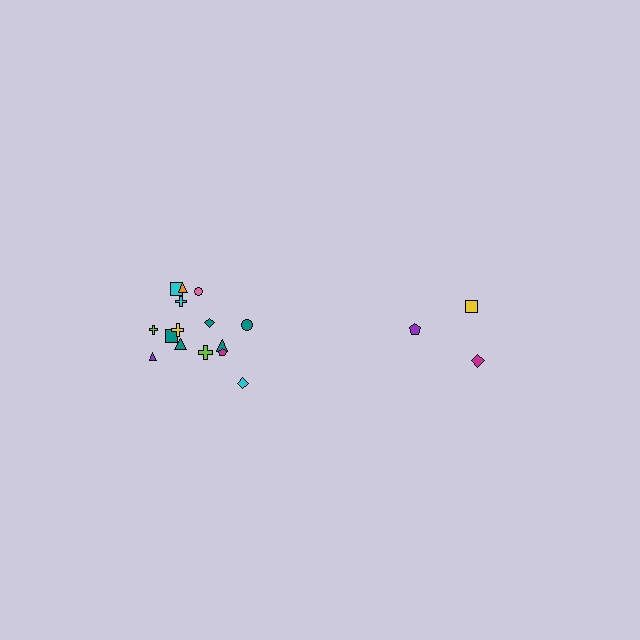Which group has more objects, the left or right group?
The left group.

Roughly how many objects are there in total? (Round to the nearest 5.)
Roughly 20 objects in total.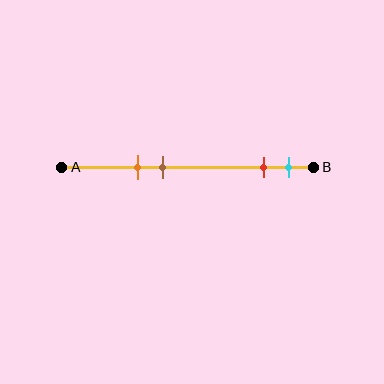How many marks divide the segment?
There are 4 marks dividing the segment.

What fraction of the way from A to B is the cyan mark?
The cyan mark is approximately 90% (0.9) of the way from A to B.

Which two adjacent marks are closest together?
The red and cyan marks are the closest adjacent pair.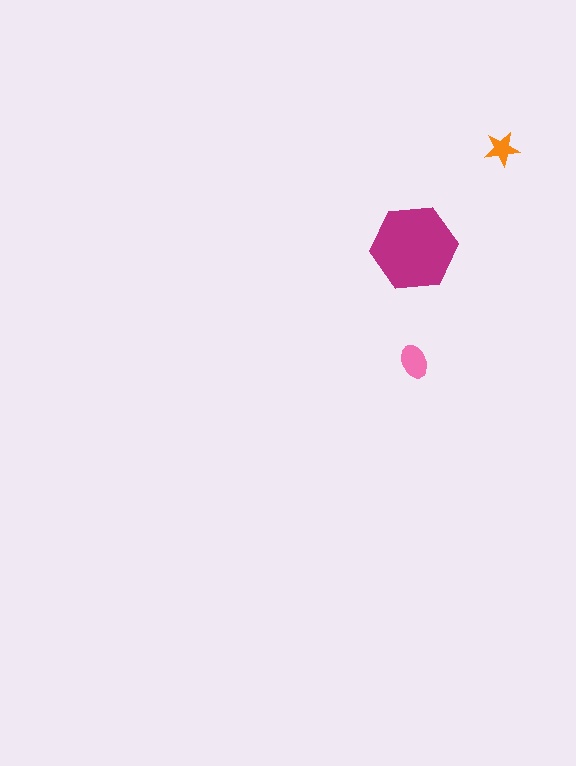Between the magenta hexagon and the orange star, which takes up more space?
The magenta hexagon.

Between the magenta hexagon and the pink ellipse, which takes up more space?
The magenta hexagon.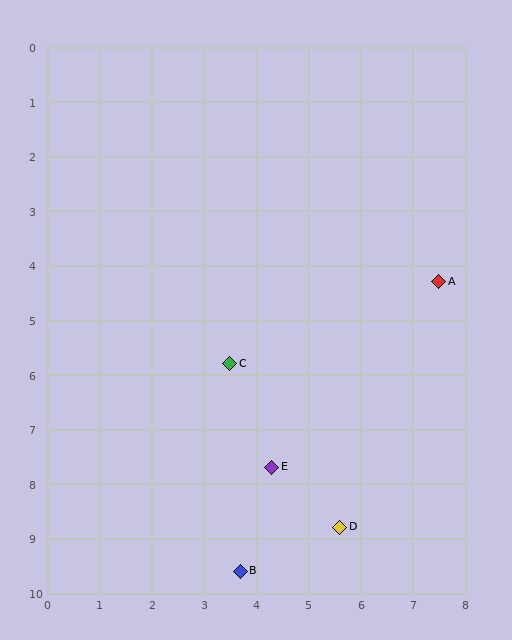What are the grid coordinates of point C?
Point C is at approximately (3.5, 5.8).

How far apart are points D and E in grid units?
Points D and E are about 1.7 grid units apart.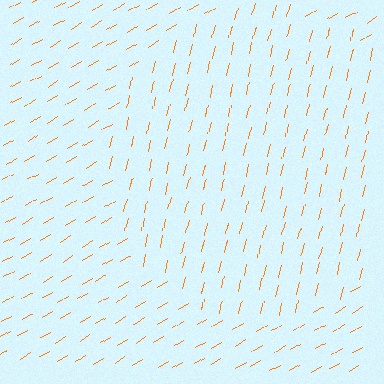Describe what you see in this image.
The image is filled with small orange line segments. A circle region in the image has lines oriented differently from the surrounding lines, creating a visible texture boundary.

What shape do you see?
I see a circle.